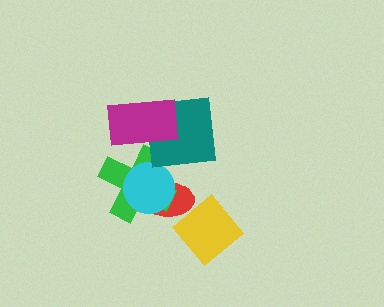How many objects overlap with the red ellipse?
3 objects overlap with the red ellipse.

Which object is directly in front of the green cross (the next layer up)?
The cyan circle is directly in front of the green cross.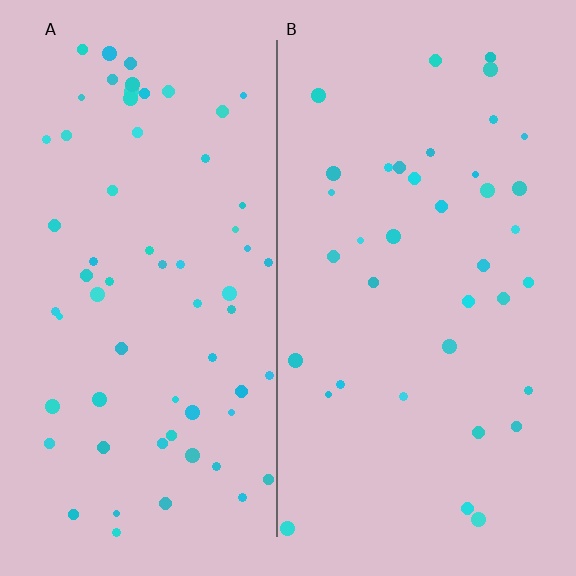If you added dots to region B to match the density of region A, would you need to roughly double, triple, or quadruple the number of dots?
Approximately double.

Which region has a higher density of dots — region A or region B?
A (the left).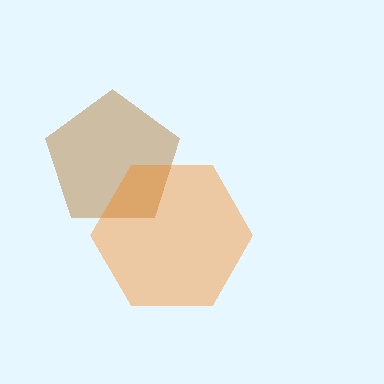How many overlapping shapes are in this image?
There are 2 overlapping shapes in the image.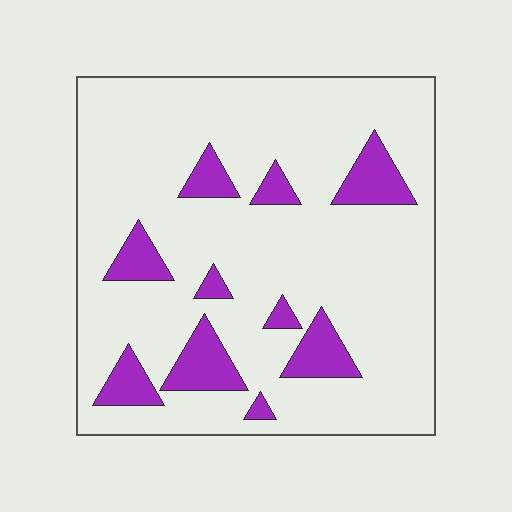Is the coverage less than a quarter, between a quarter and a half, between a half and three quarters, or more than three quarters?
Less than a quarter.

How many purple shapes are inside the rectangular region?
10.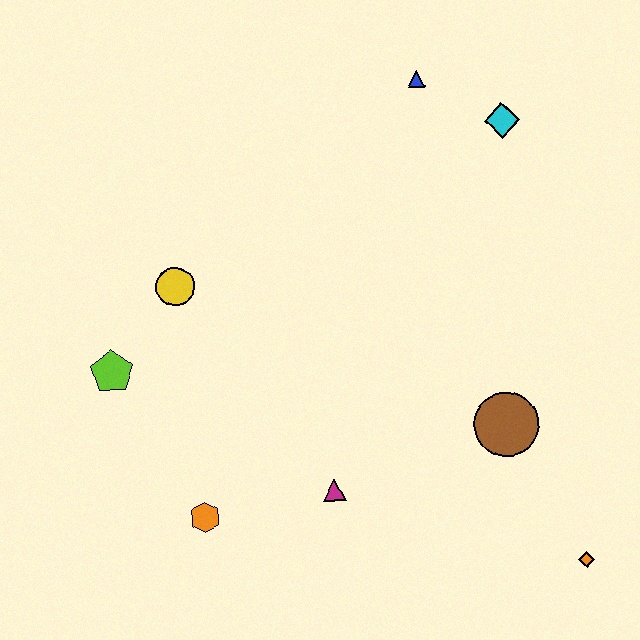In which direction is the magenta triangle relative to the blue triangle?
The magenta triangle is below the blue triangle.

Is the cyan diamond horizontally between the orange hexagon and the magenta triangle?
No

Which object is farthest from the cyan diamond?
The orange hexagon is farthest from the cyan diamond.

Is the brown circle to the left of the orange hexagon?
No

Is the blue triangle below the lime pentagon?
No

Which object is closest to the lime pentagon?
The yellow circle is closest to the lime pentagon.